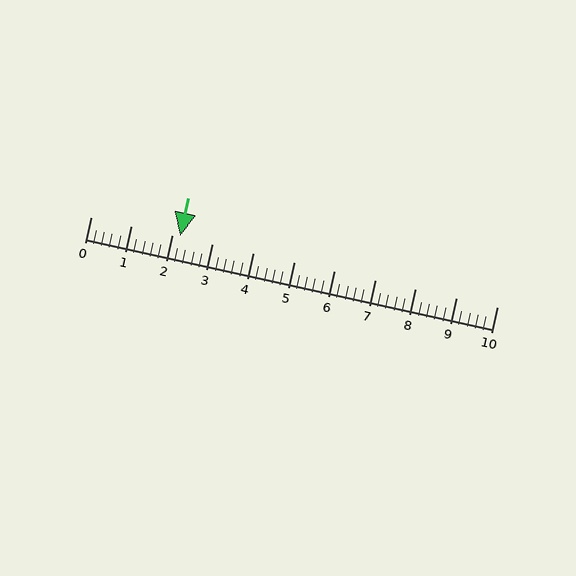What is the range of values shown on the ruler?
The ruler shows values from 0 to 10.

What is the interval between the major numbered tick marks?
The major tick marks are spaced 1 units apart.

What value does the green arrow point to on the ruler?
The green arrow points to approximately 2.2.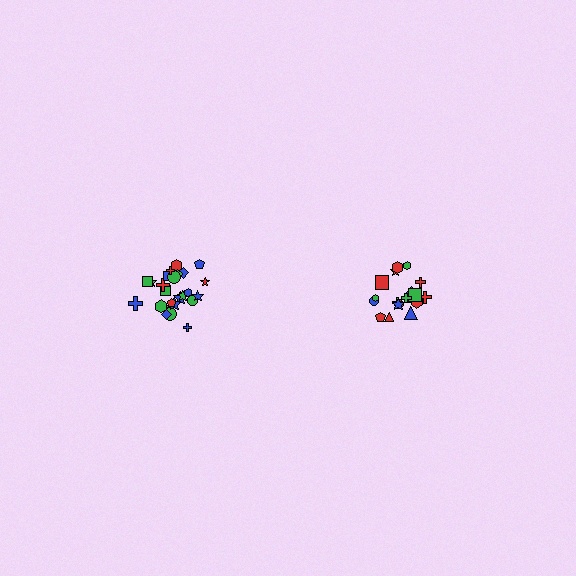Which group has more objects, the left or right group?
The left group.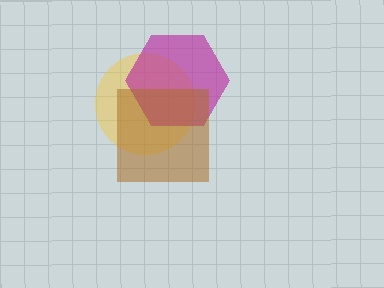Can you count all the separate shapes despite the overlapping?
Yes, there are 3 separate shapes.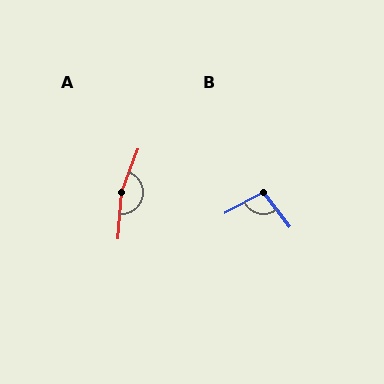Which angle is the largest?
A, at approximately 164 degrees.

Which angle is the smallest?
B, at approximately 99 degrees.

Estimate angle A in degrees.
Approximately 164 degrees.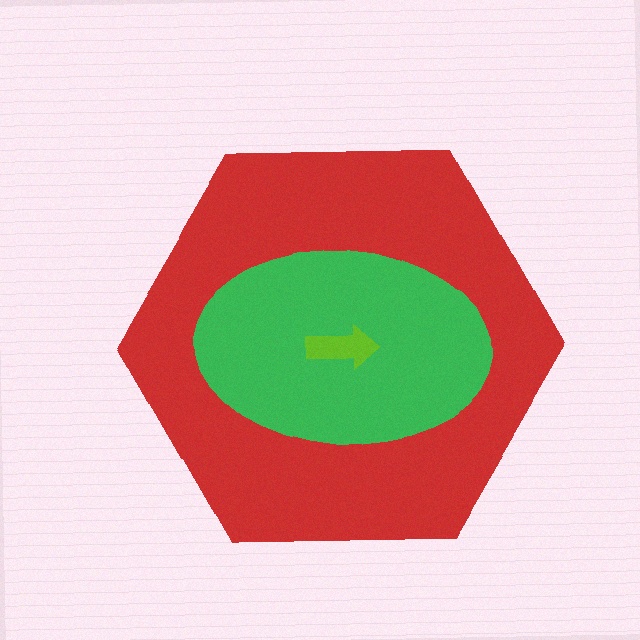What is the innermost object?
The lime arrow.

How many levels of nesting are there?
3.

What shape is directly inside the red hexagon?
The green ellipse.